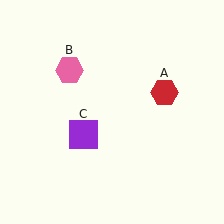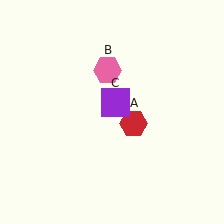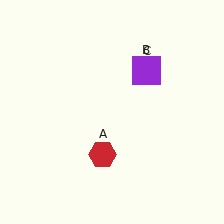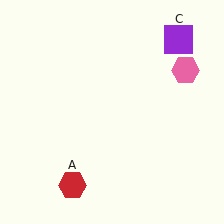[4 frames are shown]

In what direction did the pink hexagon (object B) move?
The pink hexagon (object B) moved right.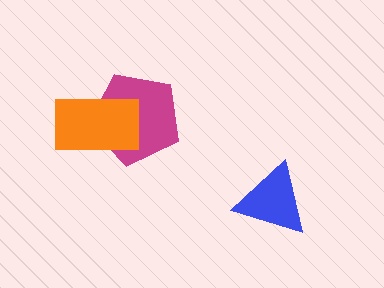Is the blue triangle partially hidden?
No, no other shape covers it.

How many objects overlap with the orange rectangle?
1 object overlaps with the orange rectangle.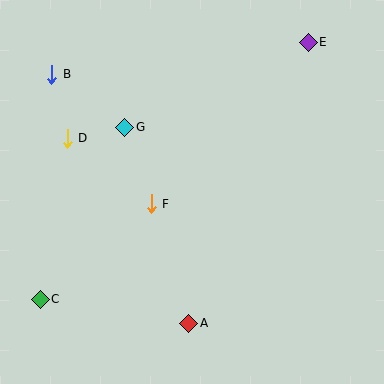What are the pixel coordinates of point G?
Point G is at (125, 127).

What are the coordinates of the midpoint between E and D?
The midpoint between E and D is at (188, 90).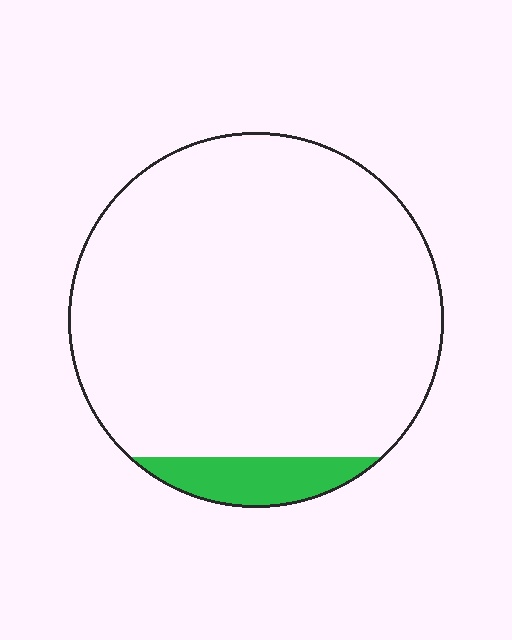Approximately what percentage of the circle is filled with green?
Approximately 10%.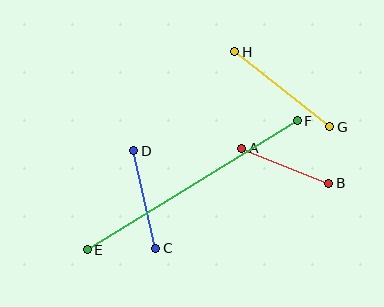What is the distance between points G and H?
The distance is approximately 121 pixels.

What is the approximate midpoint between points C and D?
The midpoint is at approximately (145, 199) pixels.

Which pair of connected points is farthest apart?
Points E and F are farthest apart.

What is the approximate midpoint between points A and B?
The midpoint is at approximately (285, 166) pixels.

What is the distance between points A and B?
The distance is approximately 94 pixels.